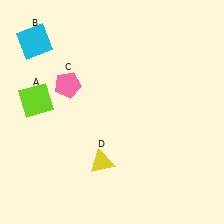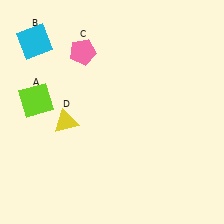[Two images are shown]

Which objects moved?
The objects that moved are: the pink pentagon (C), the yellow triangle (D).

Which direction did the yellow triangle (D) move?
The yellow triangle (D) moved up.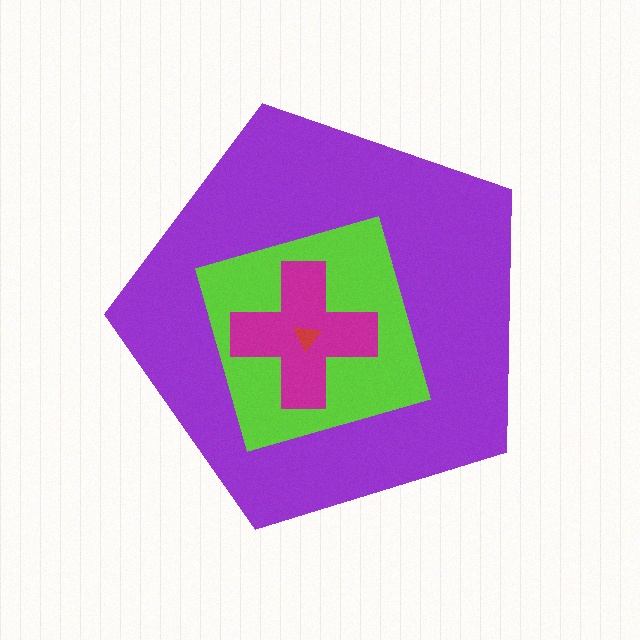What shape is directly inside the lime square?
The magenta cross.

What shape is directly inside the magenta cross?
The red triangle.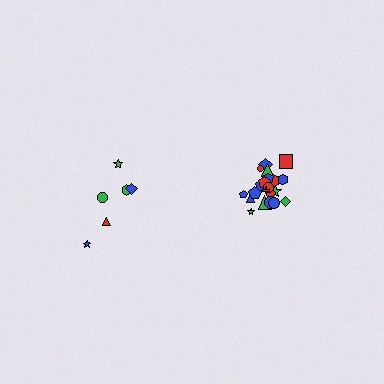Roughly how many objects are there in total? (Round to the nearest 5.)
Roughly 30 objects in total.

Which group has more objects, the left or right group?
The right group.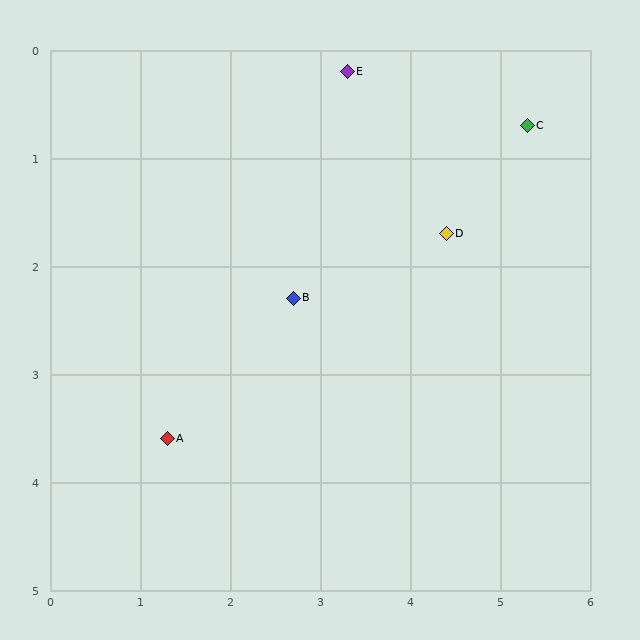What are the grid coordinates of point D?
Point D is at approximately (4.4, 1.7).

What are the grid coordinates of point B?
Point B is at approximately (2.7, 2.3).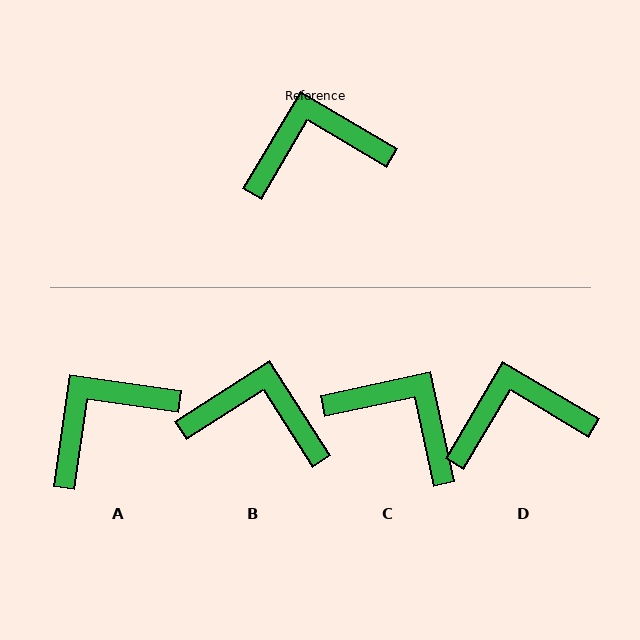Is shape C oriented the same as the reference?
No, it is off by about 47 degrees.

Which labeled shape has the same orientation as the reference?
D.